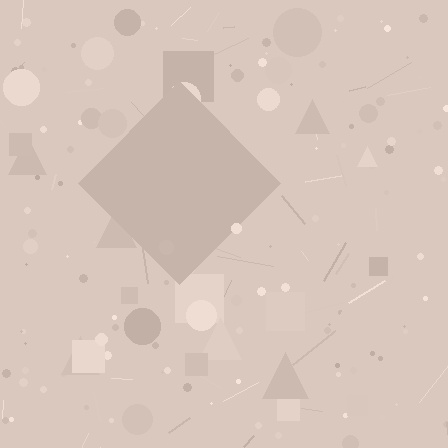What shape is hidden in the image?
A diamond is hidden in the image.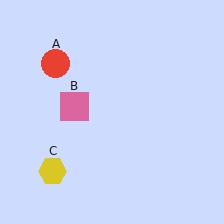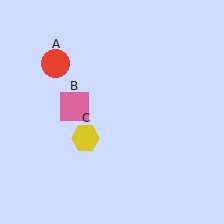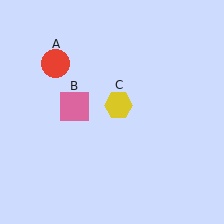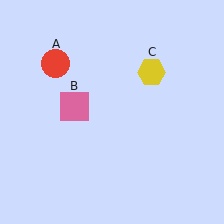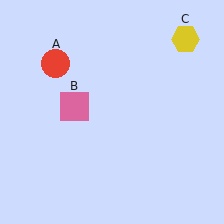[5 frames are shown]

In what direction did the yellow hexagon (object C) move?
The yellow hexagon (object C) moved up and to the right.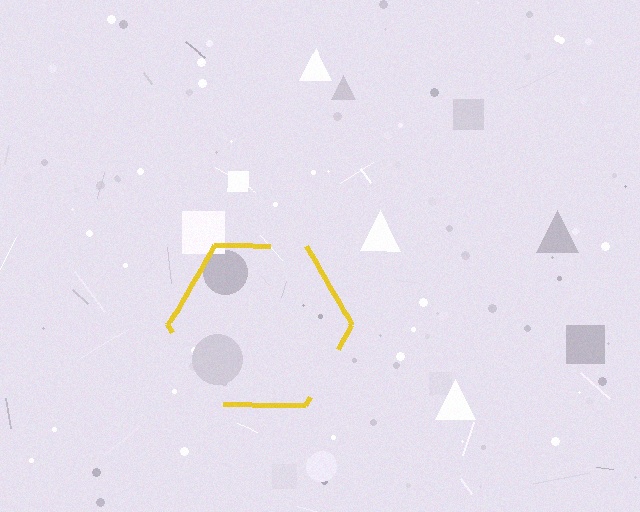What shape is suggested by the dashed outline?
The dashed outline suggests a hexagon.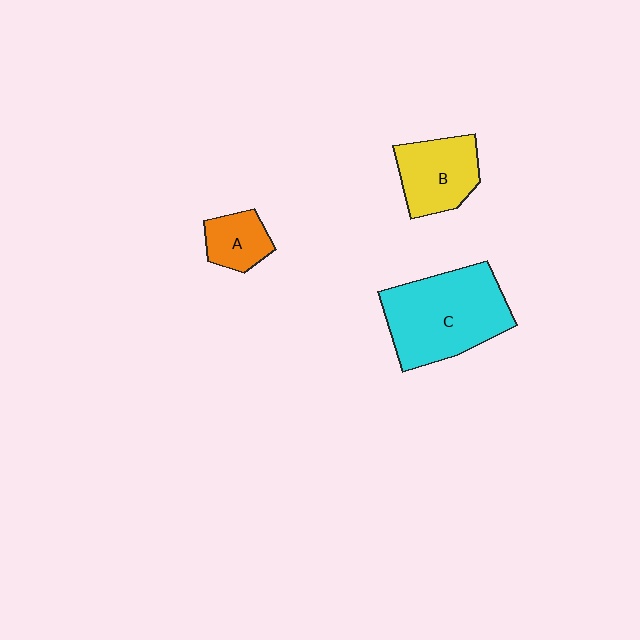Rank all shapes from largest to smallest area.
From largest to smallest: C (cyan), B (yellow), A (orange).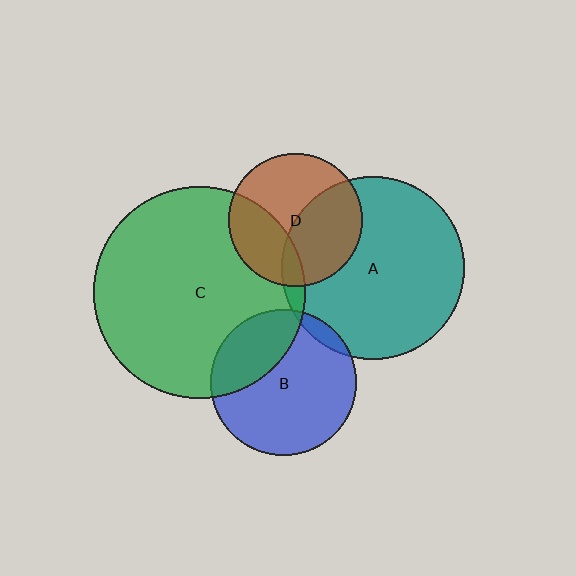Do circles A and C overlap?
Yes.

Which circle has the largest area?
Circle C (green).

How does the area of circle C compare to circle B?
Approximately 2.1 times.